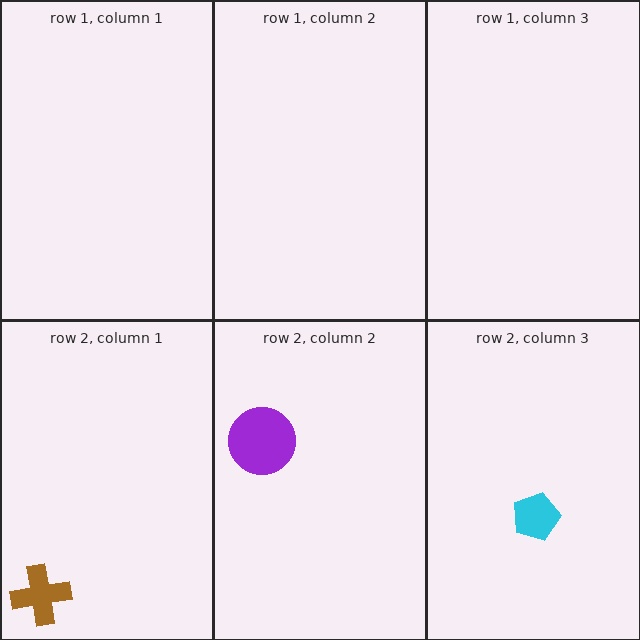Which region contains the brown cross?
The row 2, column 1 region.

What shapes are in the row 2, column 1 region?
The brown cross.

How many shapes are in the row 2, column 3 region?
1.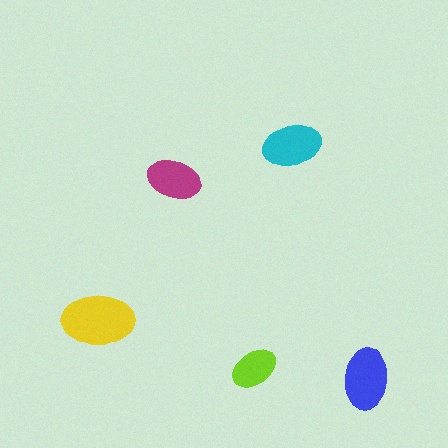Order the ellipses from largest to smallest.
the yellow one, the blue one, the cyan one, the magenta one, the lime one.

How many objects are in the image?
There are 5 objects in the image.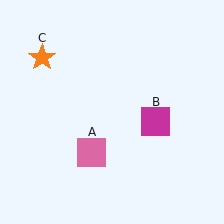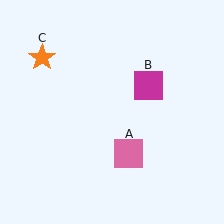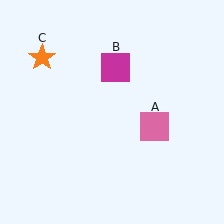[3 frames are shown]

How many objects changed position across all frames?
2 objects changed position: pink square (object A), magenta square (object B).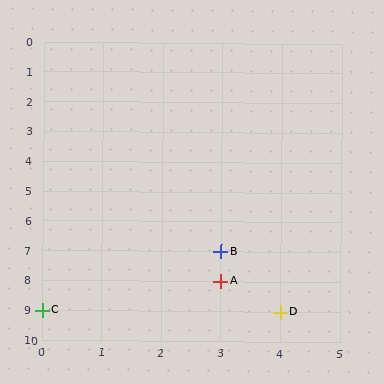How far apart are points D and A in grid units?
Points D and A are 1 column and 1 row apart (about 1.4 grid units diagonally).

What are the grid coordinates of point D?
Point D is at grid coordinates (4, 9).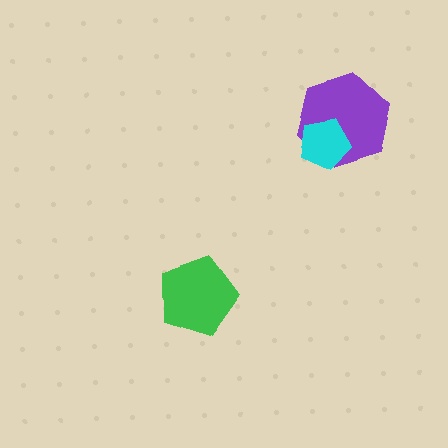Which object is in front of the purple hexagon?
The cyan pentagon is in front of the purple hexagon.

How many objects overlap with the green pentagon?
0 objects overlap with the green pentagon.